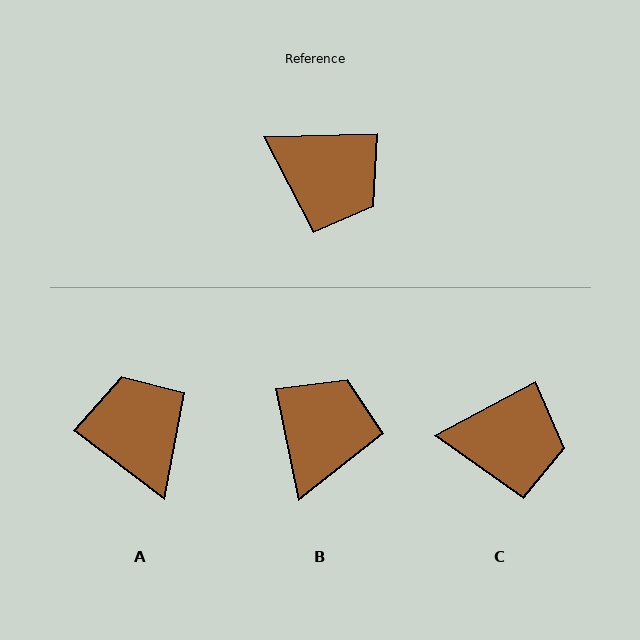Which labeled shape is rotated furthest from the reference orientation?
A, about 142 degrees away.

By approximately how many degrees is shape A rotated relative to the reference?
Approximately 142 degrees counter-clockwise.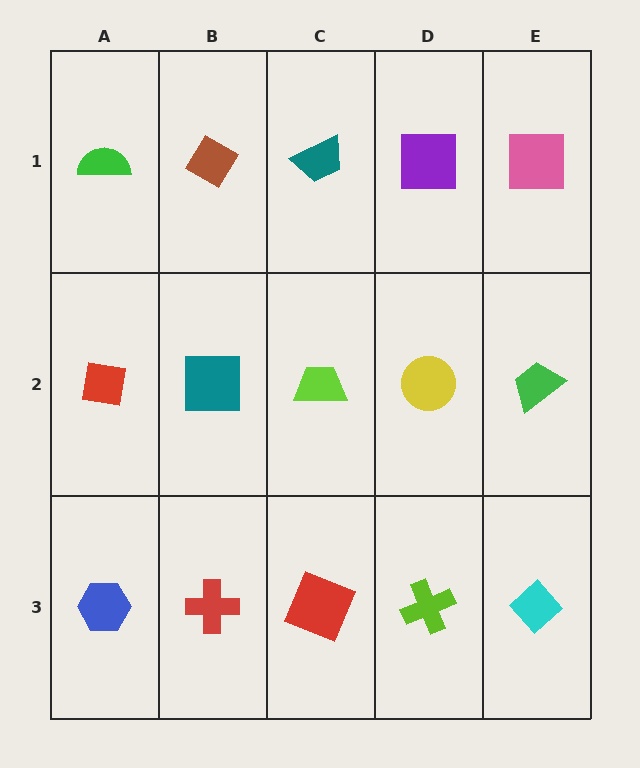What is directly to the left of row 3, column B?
A blue hexagon.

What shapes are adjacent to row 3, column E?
A green trapezoid (row 2, column E), a lime cross (row 3, column D).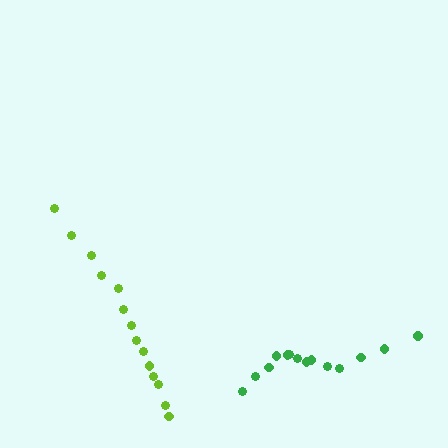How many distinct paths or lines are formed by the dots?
There are 2 distinct paths.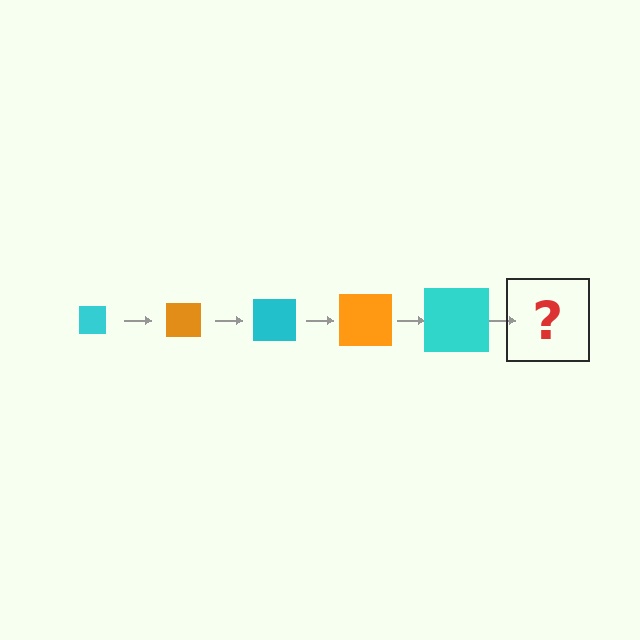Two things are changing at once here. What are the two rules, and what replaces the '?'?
The two rules are that the square grows larger each step and the color cycles through cyan and orange. The '?' should be an orange square, larger than the previous one.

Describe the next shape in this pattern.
It should be an orange square, larger than the previous one.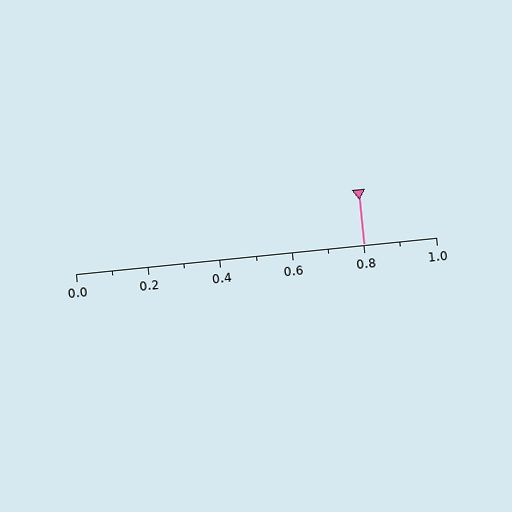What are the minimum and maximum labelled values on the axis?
The axis runs from 0.0 to 1.0.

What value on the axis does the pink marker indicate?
The marker indicates approximately 0.8.